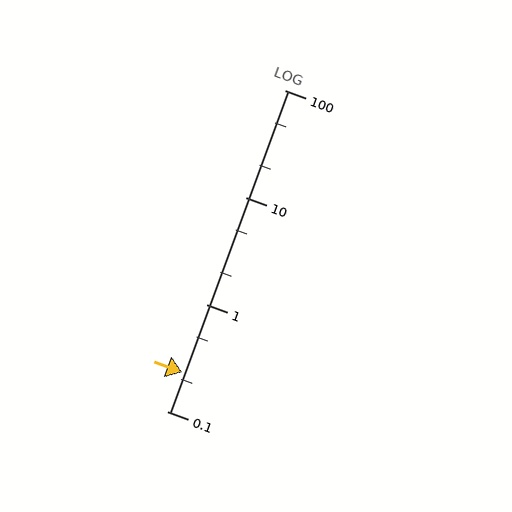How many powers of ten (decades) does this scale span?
The scale spans 3 decades, from 0.1 to 100.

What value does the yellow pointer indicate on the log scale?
The pointer indicates approximately 0.23.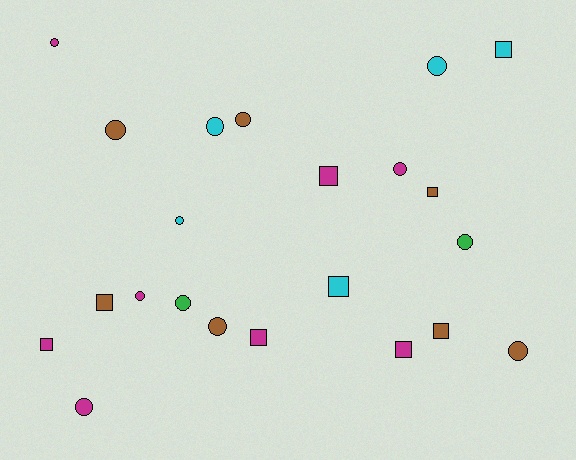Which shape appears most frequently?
Circle, with 13 objects.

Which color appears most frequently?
Magenta, with 8 objects.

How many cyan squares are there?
There are 2 cyan squares.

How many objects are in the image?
There are 22 objects.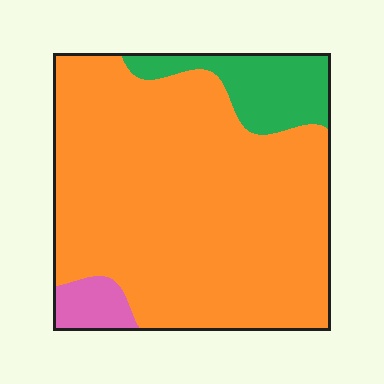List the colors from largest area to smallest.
From largest to smallest: orange, green, pink.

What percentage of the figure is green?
Green takes up about one eighth (1/8) of the figure.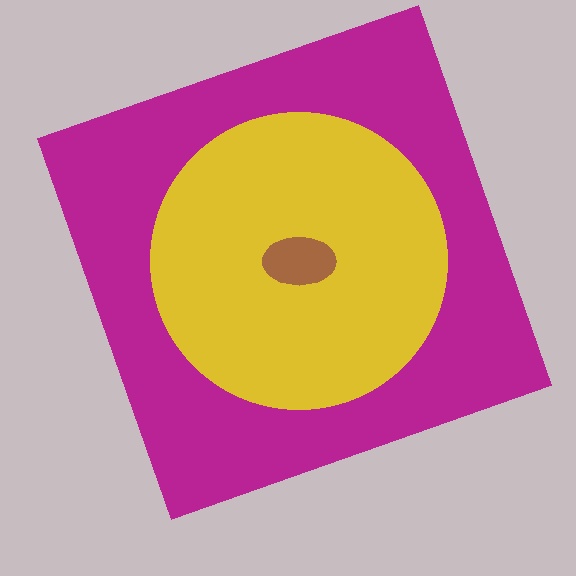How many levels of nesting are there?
3.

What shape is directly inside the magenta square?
The yellow circle.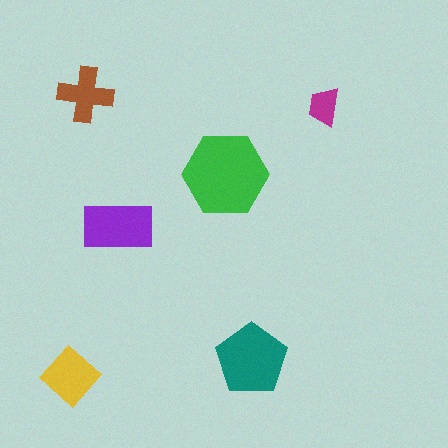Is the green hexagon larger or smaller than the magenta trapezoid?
Larger.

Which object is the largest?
The green hexagon.